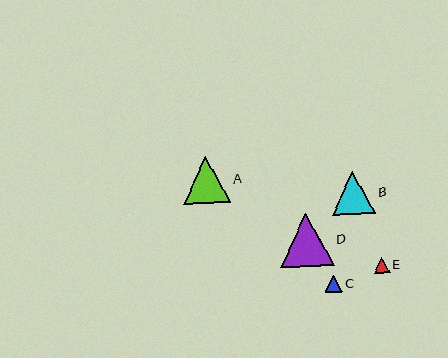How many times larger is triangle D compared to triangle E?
Triangle D is approximately 3.4 times the size of triangle E.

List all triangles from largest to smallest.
From largest to smallest: D, A, B, C, E.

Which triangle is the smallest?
Triangle E is the smallest with a size of approximately 16 pixels.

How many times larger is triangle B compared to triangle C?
Triangle B is approximately 2.4 times the size of triangle C.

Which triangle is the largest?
Triangle D is the largest with a size of approximately 53 pixels.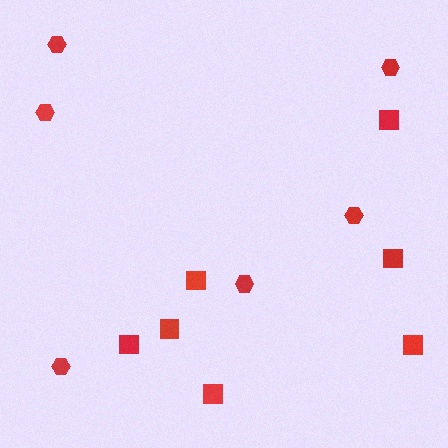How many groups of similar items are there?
There are 2 groups: one group of hexagons (6) and one group of squares (7).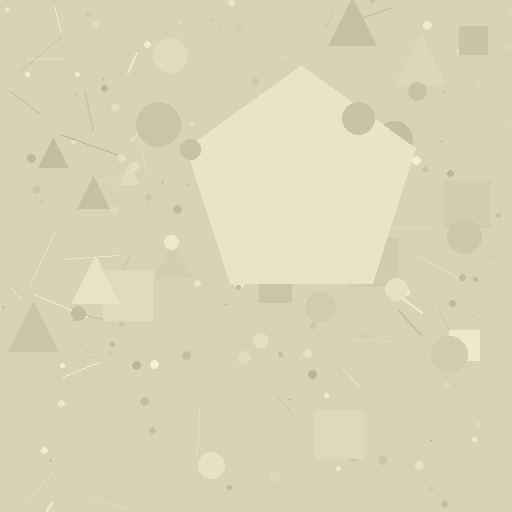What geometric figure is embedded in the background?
A pentagon is embedded in the background.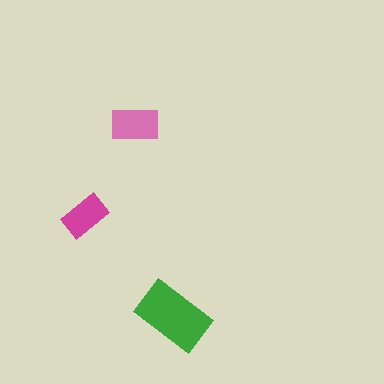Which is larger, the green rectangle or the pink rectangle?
The green one.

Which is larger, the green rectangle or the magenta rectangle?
The green one.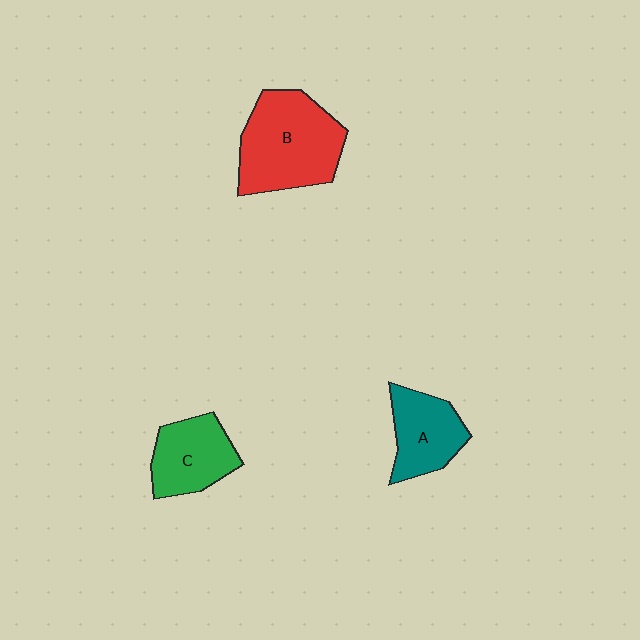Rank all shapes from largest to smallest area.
From largest to smallest: B (red), C (green), A (teal).